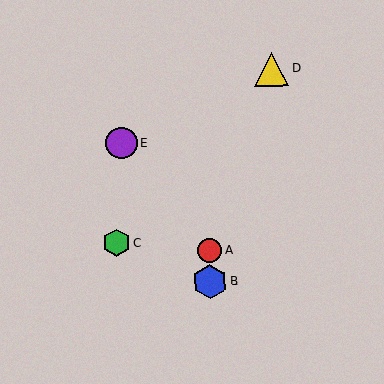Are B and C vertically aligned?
No, B is at x≈210 and C is at x≈116.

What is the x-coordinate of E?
Object E is at x≈122.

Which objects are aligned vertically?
Objects A, B are aligned vertically.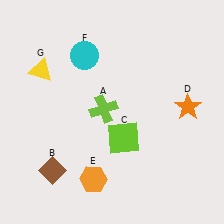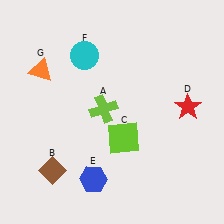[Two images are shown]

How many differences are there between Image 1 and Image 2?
There are 3 differences between the two images.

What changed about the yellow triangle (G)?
In Image 1, G is yellow. In Image 2, it changed to orange.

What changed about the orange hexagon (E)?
In Image 1, E is orange. In Image 2, it changed to blue.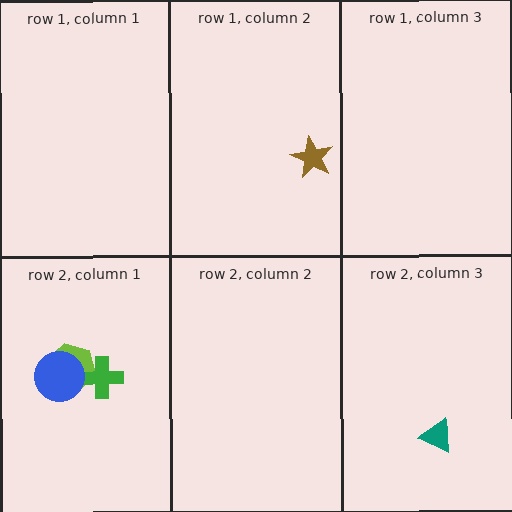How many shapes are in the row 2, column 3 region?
1.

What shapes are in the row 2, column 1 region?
The lime hexagon, the green cross, the blue circle.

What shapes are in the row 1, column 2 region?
The brown star.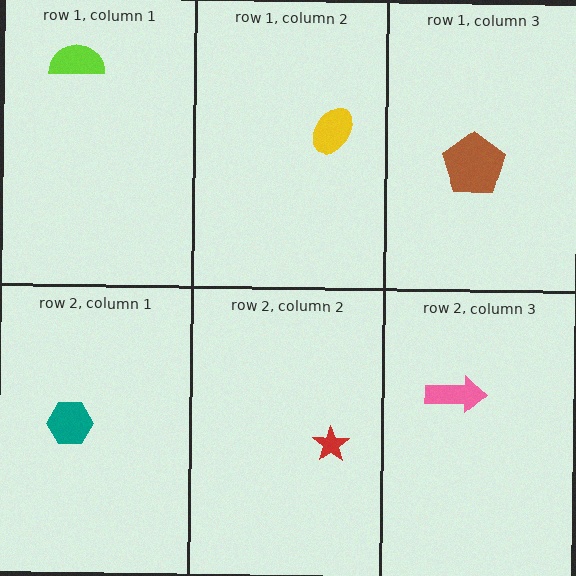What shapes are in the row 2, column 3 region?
The pink arrow.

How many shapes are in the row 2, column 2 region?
1.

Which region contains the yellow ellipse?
The row 1, column 2 region.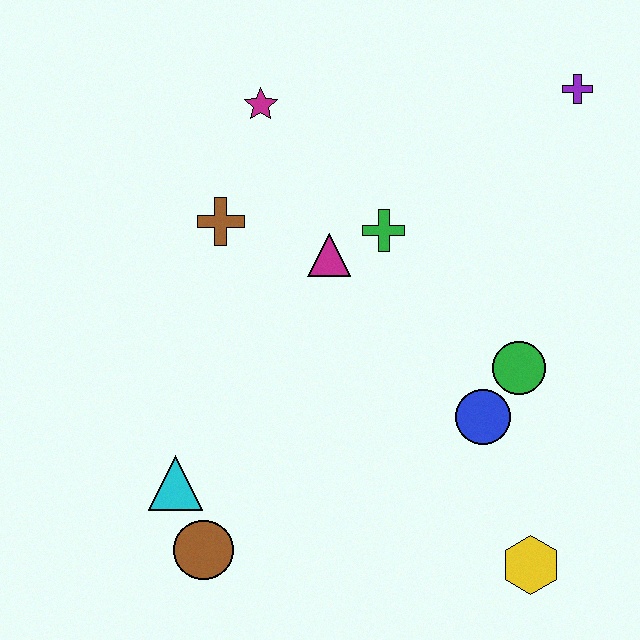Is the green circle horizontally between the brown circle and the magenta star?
No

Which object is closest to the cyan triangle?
The brown circle is closest to the cyan triangle.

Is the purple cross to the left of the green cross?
No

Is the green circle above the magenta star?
No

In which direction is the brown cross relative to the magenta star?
The brown cross is below the magenta star.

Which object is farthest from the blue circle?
The magenta star is farthest from the blue circle.